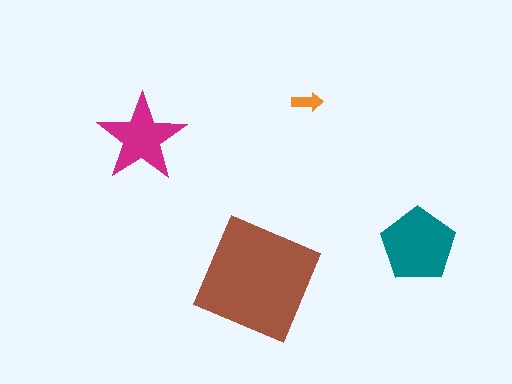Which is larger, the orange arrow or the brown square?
The brown square.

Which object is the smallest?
The orange arrow.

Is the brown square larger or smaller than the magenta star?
Larger.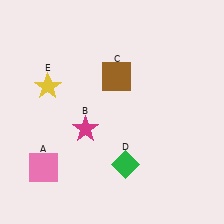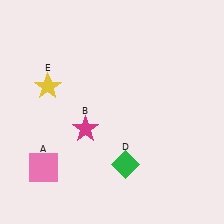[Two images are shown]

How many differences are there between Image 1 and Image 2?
There is 1 difference between the two images.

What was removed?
The brown square (C) was removed in Image 2.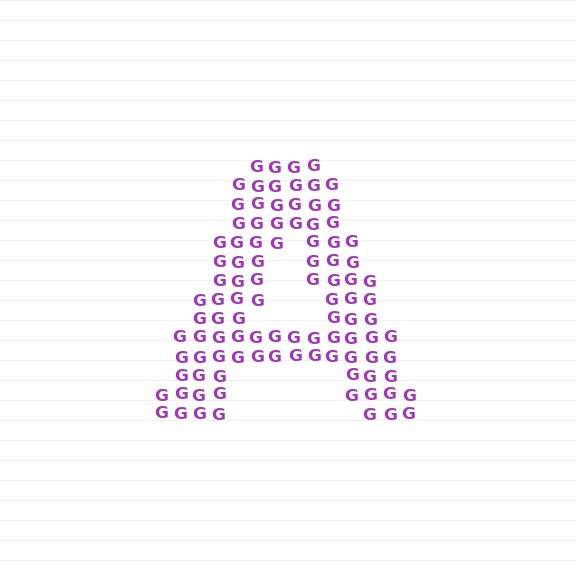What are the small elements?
The small elements are letter G's.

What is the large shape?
The large shape is the letter A.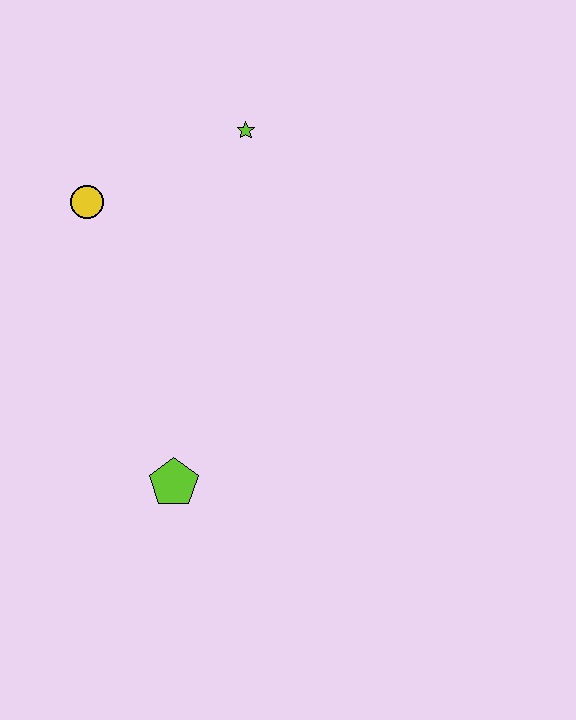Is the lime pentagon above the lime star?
No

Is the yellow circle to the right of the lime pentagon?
No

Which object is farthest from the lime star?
The lime pentagon is farthest from the lime star.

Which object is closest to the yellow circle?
The lime star is closest to the yellow circle.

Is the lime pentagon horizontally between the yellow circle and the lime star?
Yes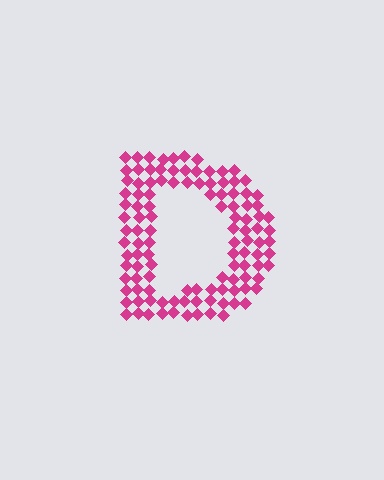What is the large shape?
The large shape is the letter D.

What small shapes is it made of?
It is made of small diamonds.